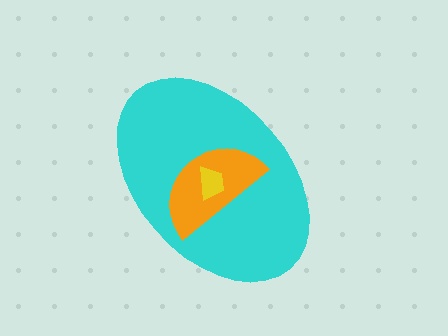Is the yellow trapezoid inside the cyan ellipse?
Yes.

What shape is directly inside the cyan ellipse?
The orange semicircle.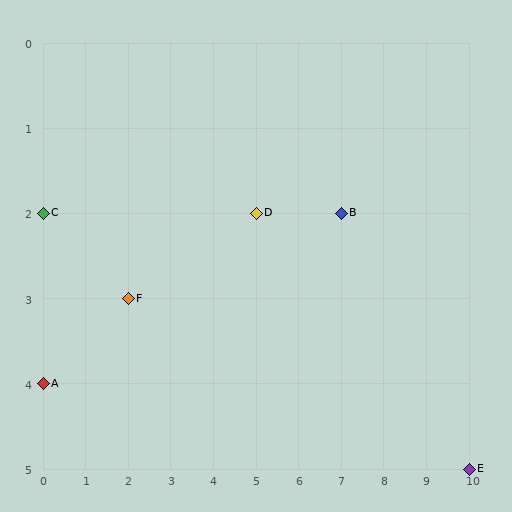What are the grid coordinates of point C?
Point C is at grid coordinates (0, 2).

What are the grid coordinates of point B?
Point B is at grid coordinates (7, 2).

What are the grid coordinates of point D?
Point D is at grid coordinates (5, 2).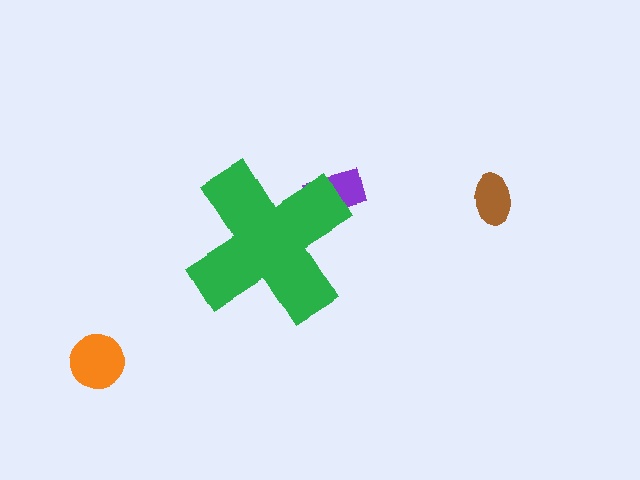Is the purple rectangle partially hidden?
Yes, the purple rectangle is partially hidden behind the green cross.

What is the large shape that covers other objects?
A green cross.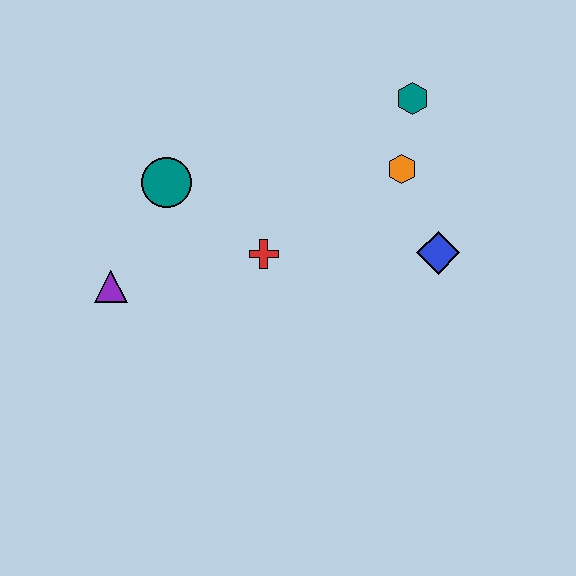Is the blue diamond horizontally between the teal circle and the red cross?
No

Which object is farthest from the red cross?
The teal hexagon is farthest from the red cross.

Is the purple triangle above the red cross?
No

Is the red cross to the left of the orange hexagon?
Yes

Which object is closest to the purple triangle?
The teal circle is closest to the purple triangle.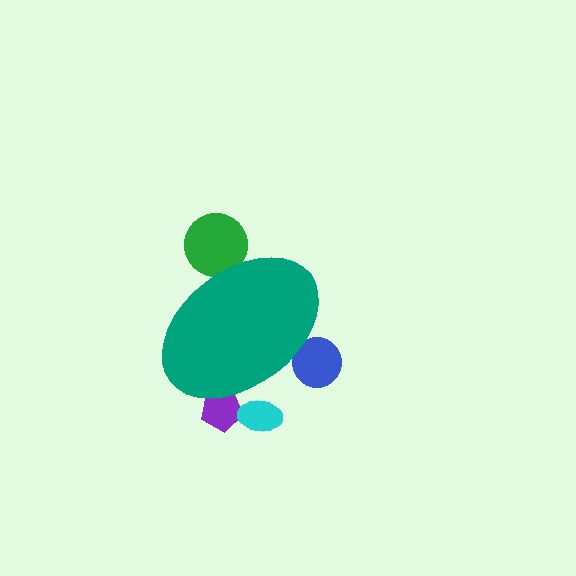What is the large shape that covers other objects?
A teal ellipse.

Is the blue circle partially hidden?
Yes, the blue circle is partially hidden behind the teal ellipse.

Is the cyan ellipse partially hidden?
Yes, the cyan ellipse is partially hidden behind the teal ellipse.